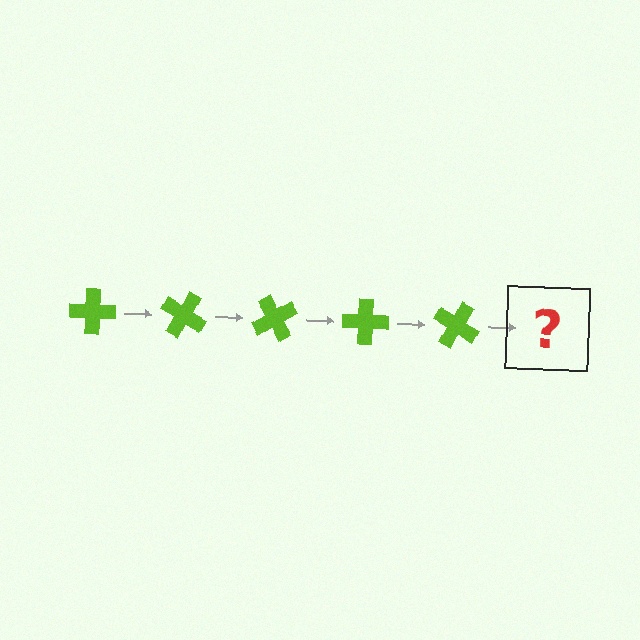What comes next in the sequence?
The next element should be a lime cross rotated 150 degrees.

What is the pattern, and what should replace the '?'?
The pattern is that the cross rotates 30 degrees each step. The '?' should be a lime cross rotated 150 degrees.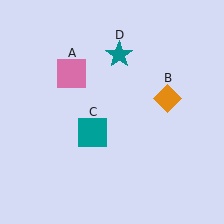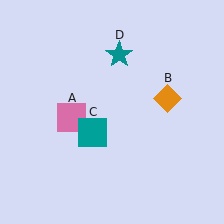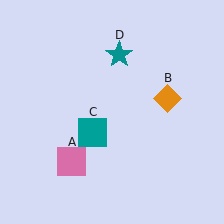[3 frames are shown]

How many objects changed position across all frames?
1 object changed position: pink square (object A).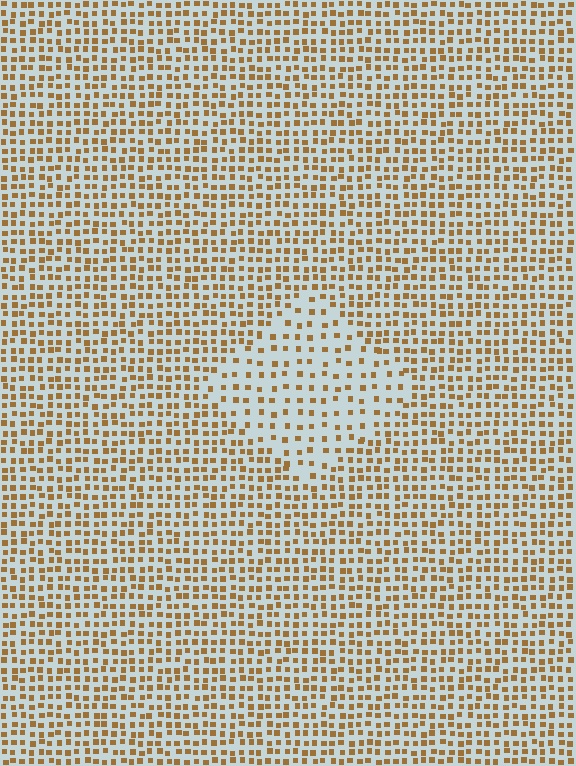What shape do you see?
I see a diamond.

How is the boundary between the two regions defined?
The boundary is defined by a change in element density (approximately 1.9x ratio). All elements are the same color, size, and shape.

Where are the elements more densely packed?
The elements are more densely packed outside the diamond boundary.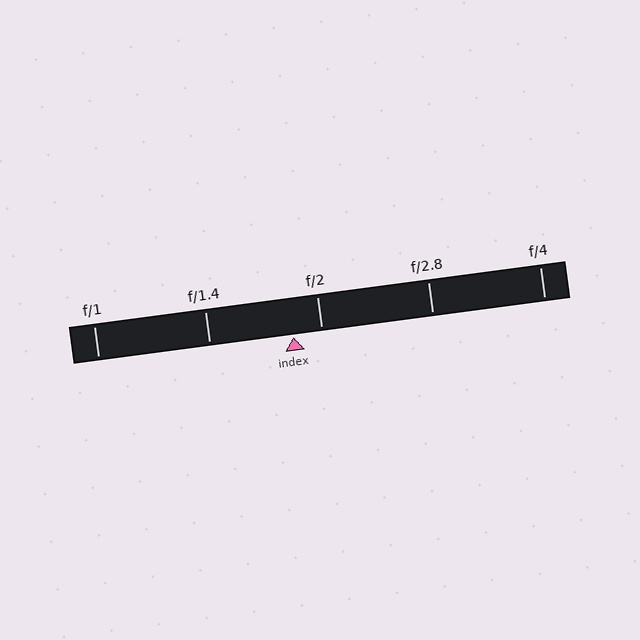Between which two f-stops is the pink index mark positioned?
The index mark is between f/1.4 and f/2.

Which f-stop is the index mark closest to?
The index mark is closest to f/2.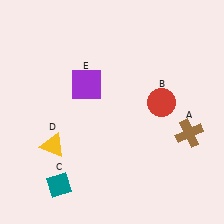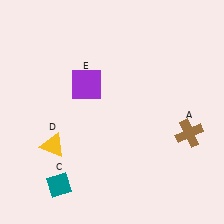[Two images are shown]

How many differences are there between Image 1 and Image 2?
There is 1 difference between the two images.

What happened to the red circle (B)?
The red circle (B) was removed in Image 2. It was in the top-right area of Image 1.